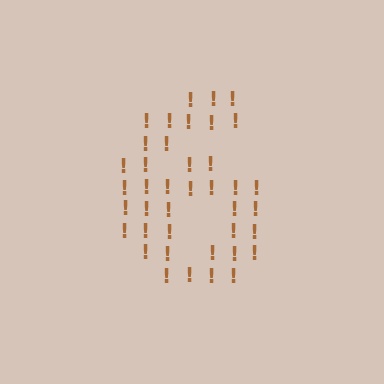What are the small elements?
The small elements are exclamation marks.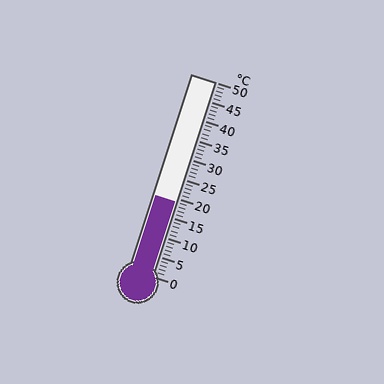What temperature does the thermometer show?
The thermometer shows approximately 19°C.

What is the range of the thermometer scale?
The thermometer scale ranges from 0°C to 50°C.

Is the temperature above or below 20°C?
The temperature is below 20°C.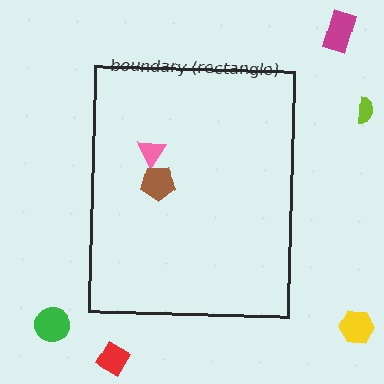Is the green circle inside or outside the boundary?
Outside.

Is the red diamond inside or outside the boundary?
Outside.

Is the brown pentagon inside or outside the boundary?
Inside.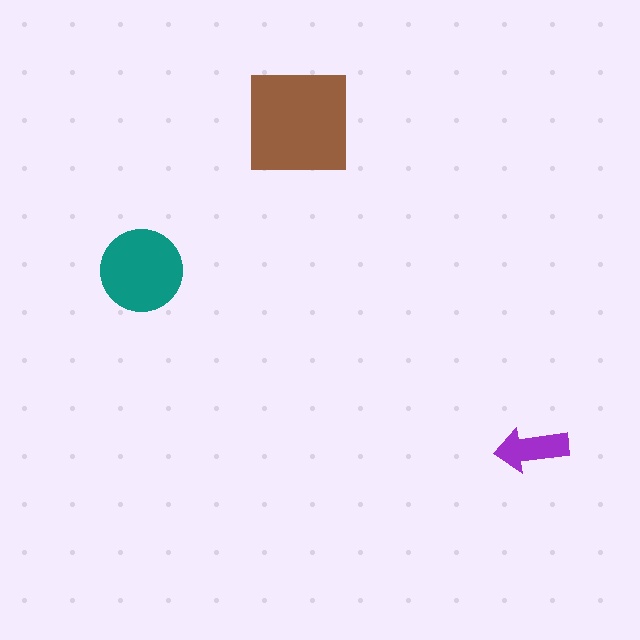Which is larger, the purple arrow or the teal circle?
The teal circle.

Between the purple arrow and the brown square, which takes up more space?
The brown square.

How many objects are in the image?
There are 3 objects in the image.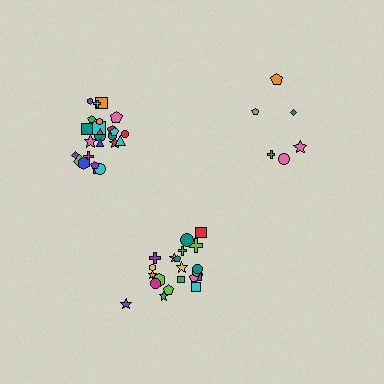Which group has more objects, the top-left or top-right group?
The top-left group.